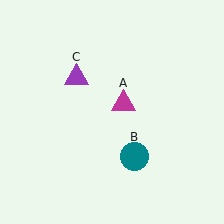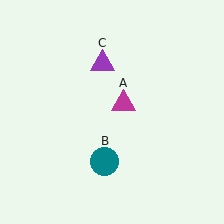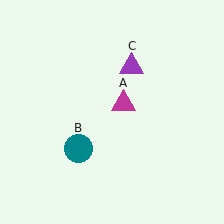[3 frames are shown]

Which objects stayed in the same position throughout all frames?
Magenta triangle (object A) remained stationary.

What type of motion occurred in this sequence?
The teal circle (object B), purple triangle (object C) rotated clockwise around the center of the scene.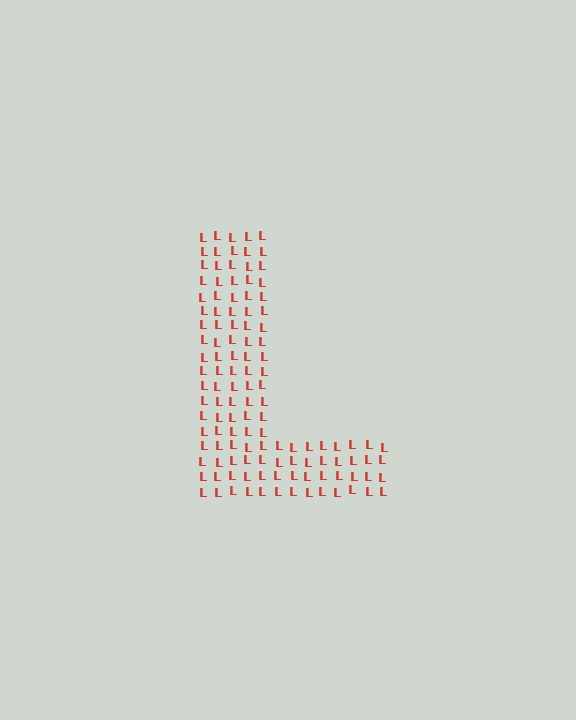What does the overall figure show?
The overall figure shows the letter L.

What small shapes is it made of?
It is made of small letter L's.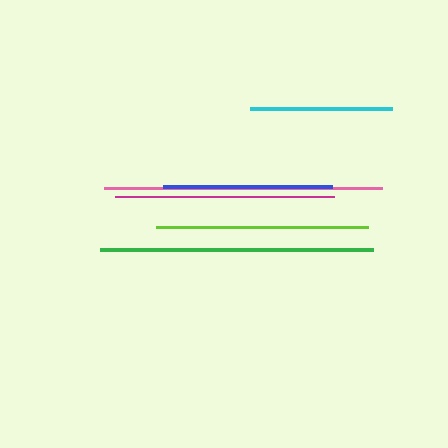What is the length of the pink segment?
The pink segment is approximately 278 pixels long.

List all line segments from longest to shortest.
From longest to shortest: pink, green, magenta, lime, blue, cyan.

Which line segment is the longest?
The pink line is the longest at approximately 278 pixels.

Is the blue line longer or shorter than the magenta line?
The magenta line is longer than the blue line.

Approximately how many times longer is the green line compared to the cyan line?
The green line is approximately 1.9 times the length of the cyan line.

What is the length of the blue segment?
The blue segment is approximately 169 pixels long.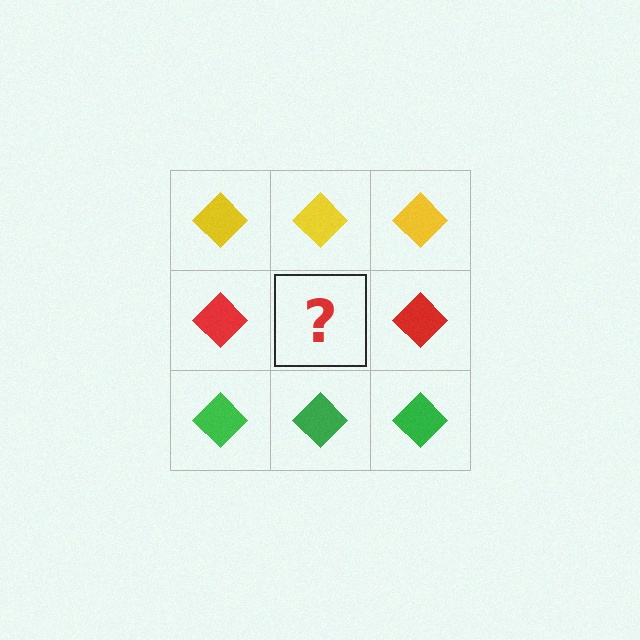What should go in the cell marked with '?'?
The missing cell should contain a red diamond.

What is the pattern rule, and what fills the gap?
The rule is that each row has a consistent color. The gap should be filled with a red diamond.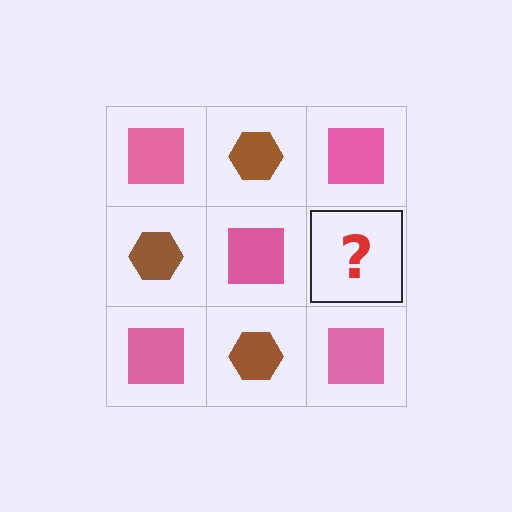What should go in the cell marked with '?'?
The missing cell should contain a brown hexagon.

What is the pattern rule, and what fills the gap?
The rule is that it alternates pink square and brown hexagon in a checkerboard pattern. The gap should be filled with a brown hexagon.